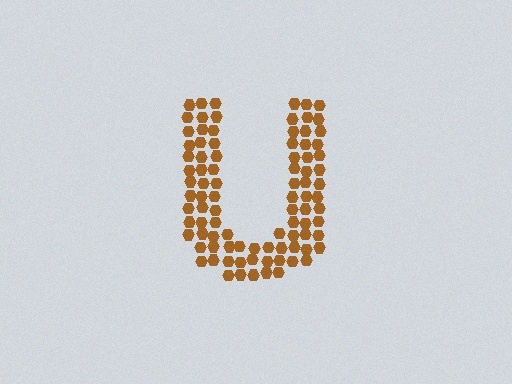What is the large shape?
The large shape is the letter U.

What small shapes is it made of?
It is made of small hexagons.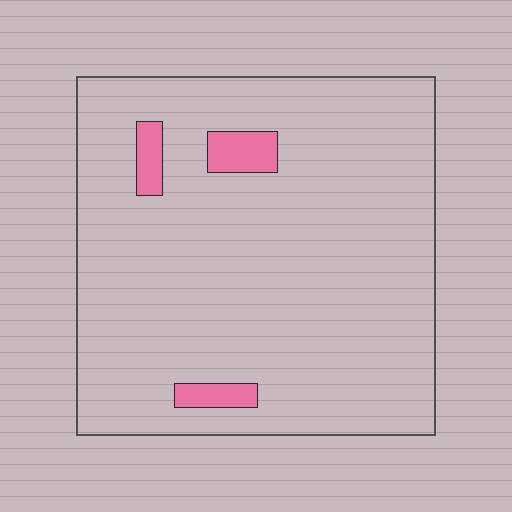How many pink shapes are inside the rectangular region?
3.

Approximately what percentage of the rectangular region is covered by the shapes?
Approximately 5%.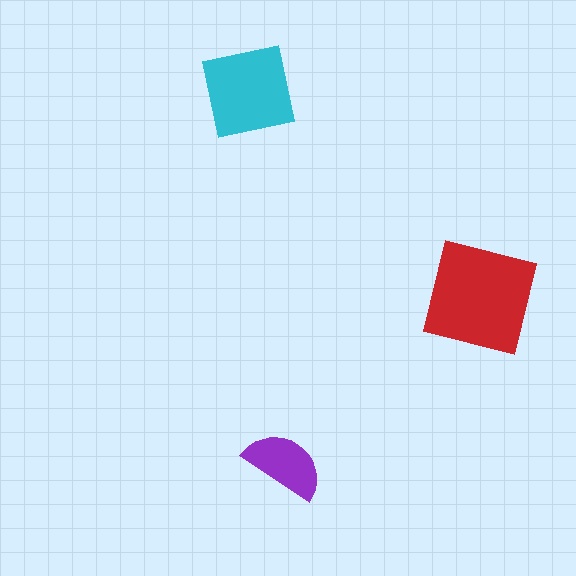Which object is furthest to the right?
The red square is rightmost.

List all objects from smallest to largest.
The purple semicircle, the cyan square, the red square.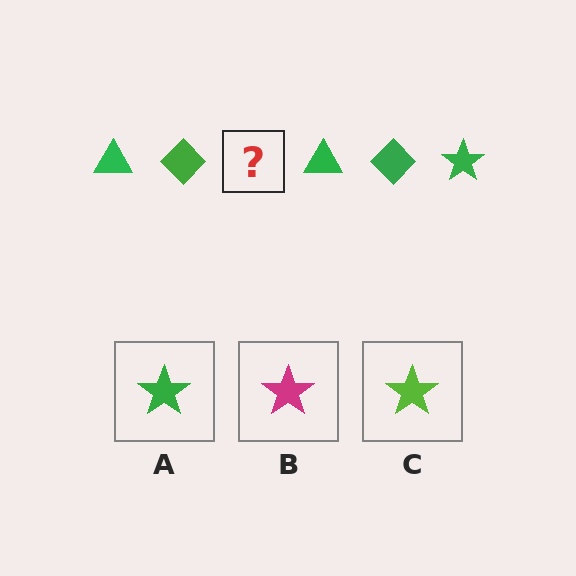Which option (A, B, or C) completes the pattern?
A.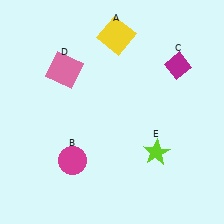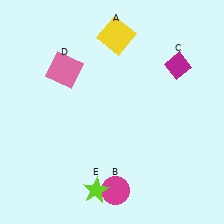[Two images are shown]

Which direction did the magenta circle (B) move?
The magenta circle (B) moved right.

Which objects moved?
The objects that moved are: the magenta circle (B), the lime star (E).